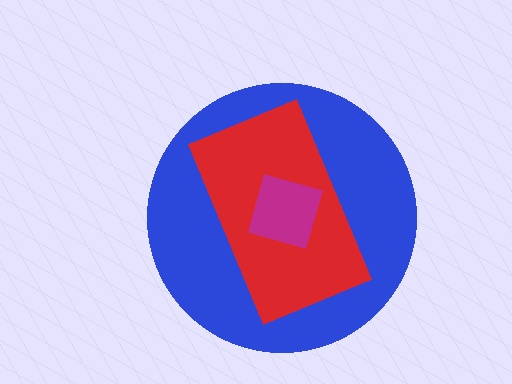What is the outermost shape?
The blue circle.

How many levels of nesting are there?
3.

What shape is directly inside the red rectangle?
The magenta diamond.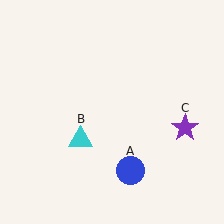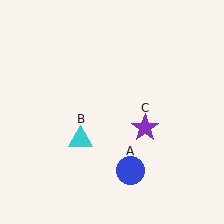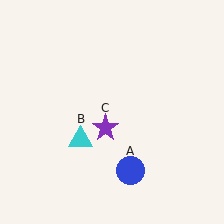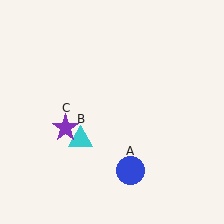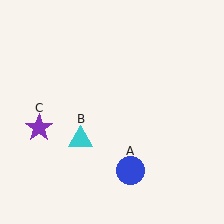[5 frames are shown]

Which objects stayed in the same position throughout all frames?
Blue circle (object A) and cyan triangle (object B) remained stationary.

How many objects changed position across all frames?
1 object changed position: purple star (object C).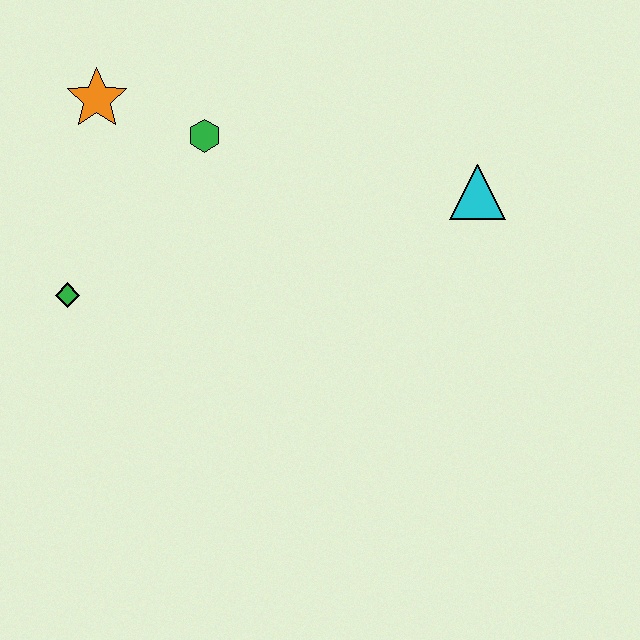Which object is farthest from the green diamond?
The cyan triangle is farthest from the green diamond.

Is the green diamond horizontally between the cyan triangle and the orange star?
No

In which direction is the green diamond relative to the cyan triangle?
The green diamond is to the left of the cyan triangle.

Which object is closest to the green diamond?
The orange star is closest to the green diamond.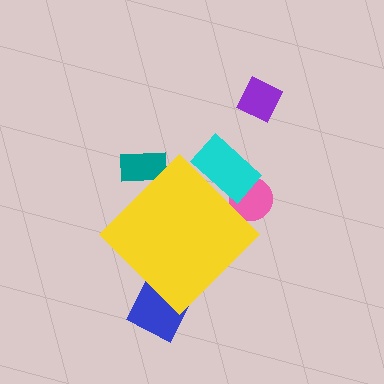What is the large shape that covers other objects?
A yellow diamond.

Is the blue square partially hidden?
Yes, the blue square is partially hidden behind the yellow diamond.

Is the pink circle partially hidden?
Yes, the pink circle is partially hidden behind the yellow diamond.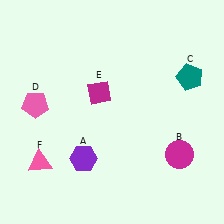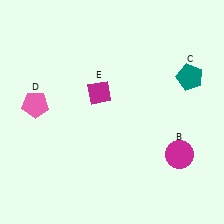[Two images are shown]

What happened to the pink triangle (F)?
The pink triangle (F) was removed in Image 2. It was in the bottom-left area of Image 1.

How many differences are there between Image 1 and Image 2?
There are 2 differences between the two images.